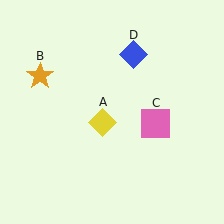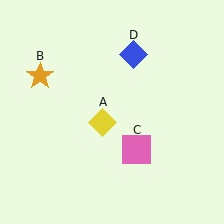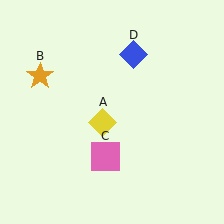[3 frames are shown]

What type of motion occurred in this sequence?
The pink square (object C) rotated clockwise around the center of the scene.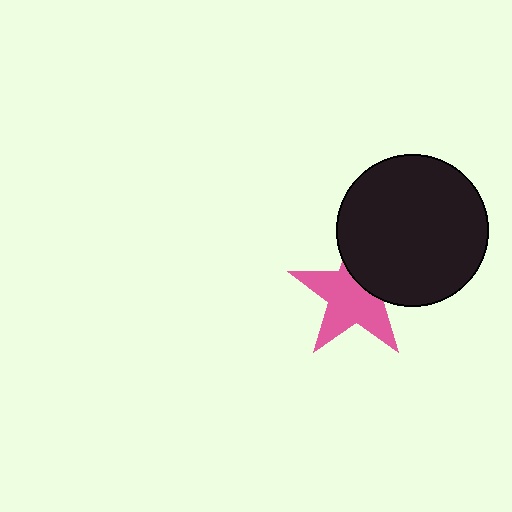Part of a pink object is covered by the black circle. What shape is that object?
It is a star.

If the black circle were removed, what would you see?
You would see the complete pink star.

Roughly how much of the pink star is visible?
Most of it is visible (roughly 66%).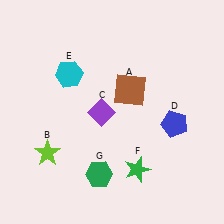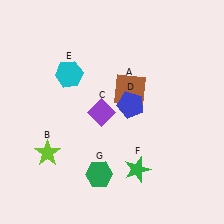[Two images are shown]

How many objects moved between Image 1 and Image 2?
1 object moved between the two images.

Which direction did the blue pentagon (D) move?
The blue pentagon (D) moved left.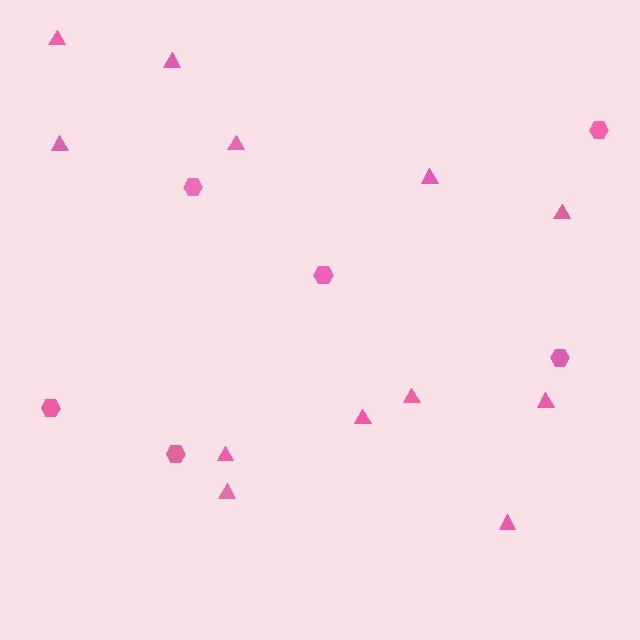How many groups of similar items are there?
There are 2 groups: one group of triangles (12) and one group of hexagons (6).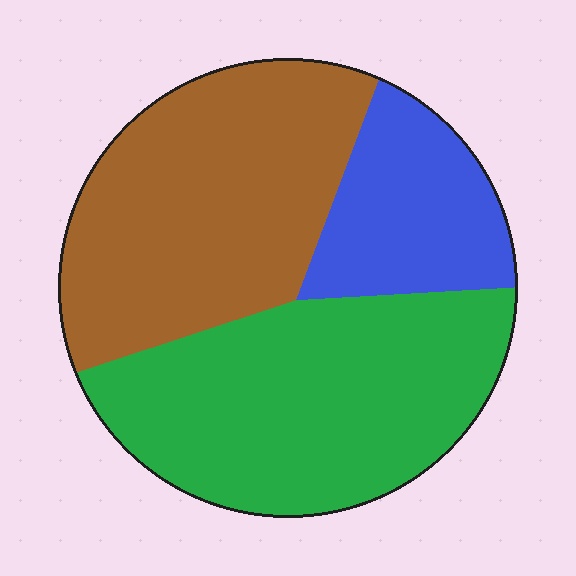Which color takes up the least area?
Blue, at roughly 20%.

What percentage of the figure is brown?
Brown takes up between a third and a half of the figure.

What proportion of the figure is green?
Green covers roughly 40% of the figure.